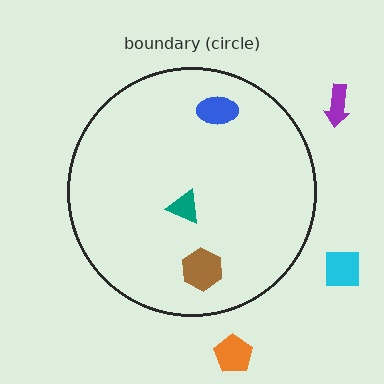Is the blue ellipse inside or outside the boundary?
Inside.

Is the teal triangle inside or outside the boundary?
Inside.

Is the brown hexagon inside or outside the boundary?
Inside.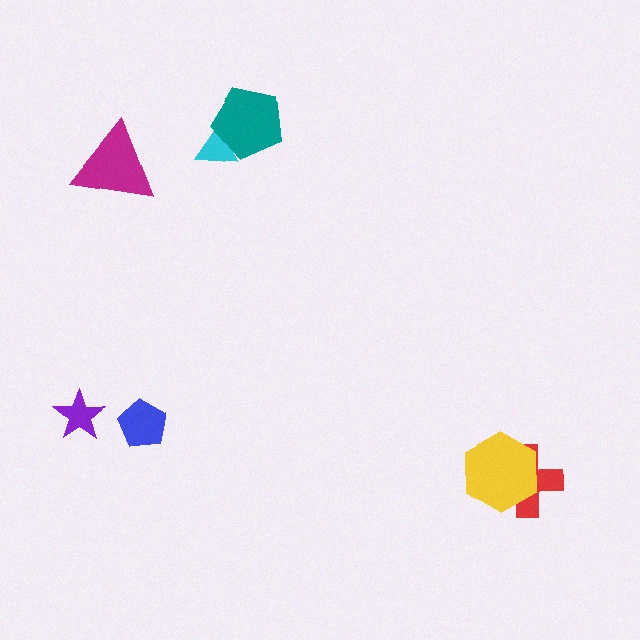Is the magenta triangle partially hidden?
No, no other shape covers it.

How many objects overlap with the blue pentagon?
0 objects overlap with the blue pentagon.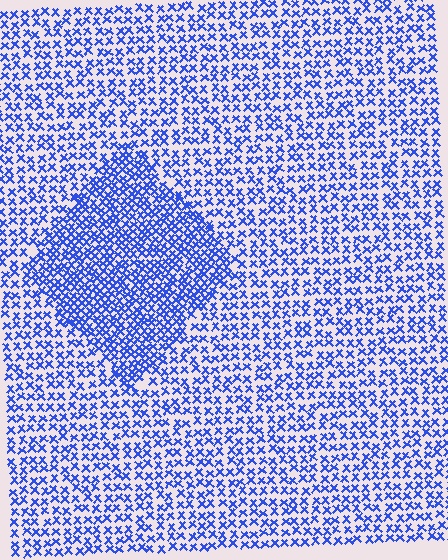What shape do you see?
I see a diamond.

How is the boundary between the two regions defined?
The boundary is defined by a change in element density (approximately 1.8x ratio). All elements are the same color, size, and shape.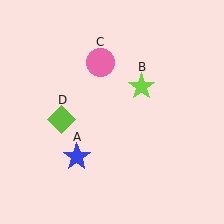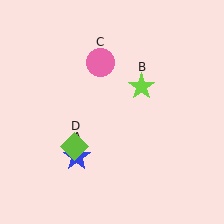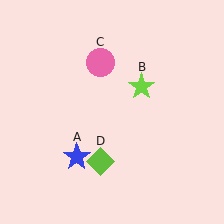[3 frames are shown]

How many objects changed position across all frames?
1 object changed position: lime diamond (object D).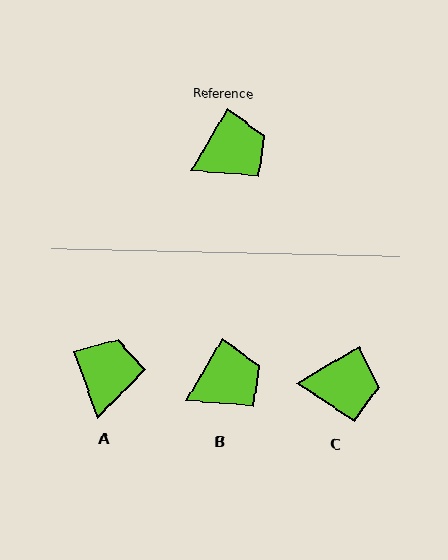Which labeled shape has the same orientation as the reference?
B.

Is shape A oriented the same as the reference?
No, it is off by about 50 degrees.